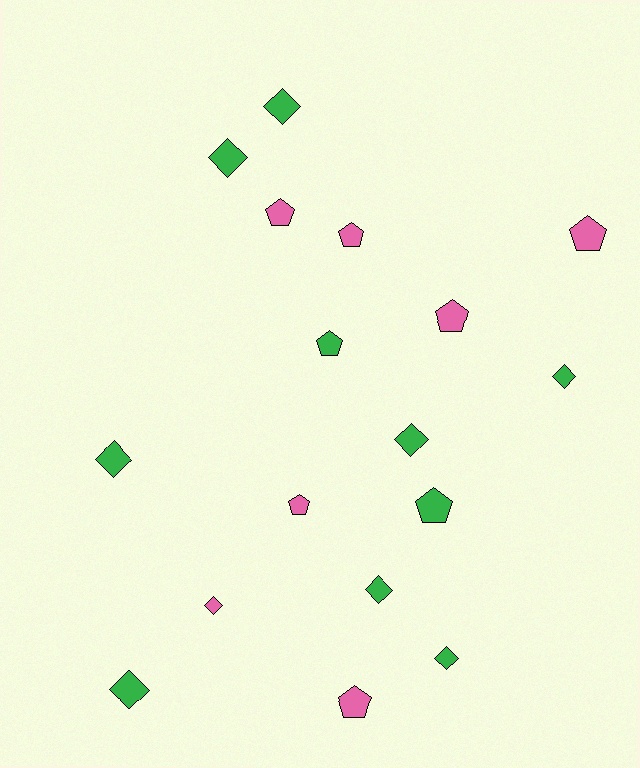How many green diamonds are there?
There are 8 green diamonds.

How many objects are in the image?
There are 17 objects.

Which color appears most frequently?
Green, with 10 objects.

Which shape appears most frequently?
Diamond, with 9 objects.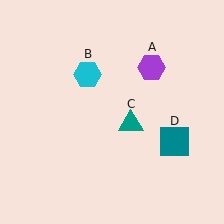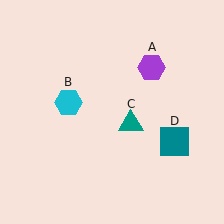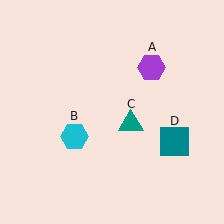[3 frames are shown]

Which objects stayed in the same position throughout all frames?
Purple hexagon (object A) and teal triangle (object C) and teal square (object D) remained stationary.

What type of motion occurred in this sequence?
The cyan hexagon (object B) rotated counterclockwise around the center of the scene.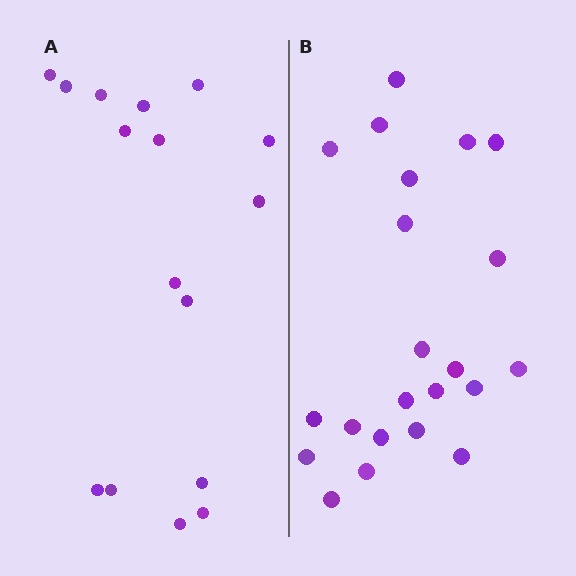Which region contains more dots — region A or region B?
Region B (the right region) has more dots.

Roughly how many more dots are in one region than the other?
Region B has about 6 more dots than region A.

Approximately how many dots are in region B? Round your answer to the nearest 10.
About 20 dots. (The exact count is 22, which rounds to 20.)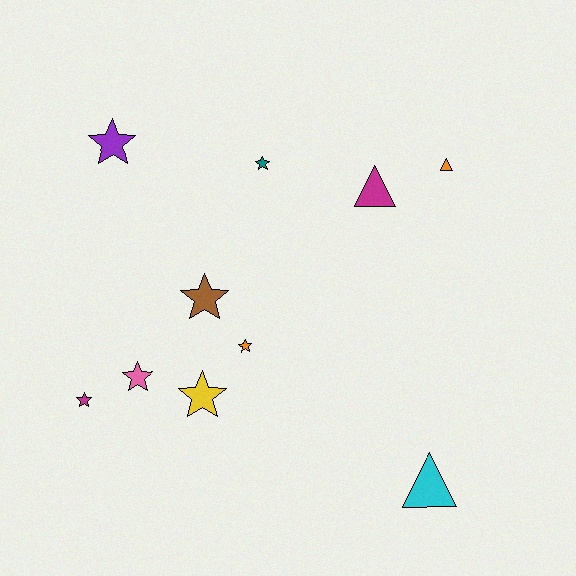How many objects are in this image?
There are 10 objects.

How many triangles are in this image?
There are 3 triangles.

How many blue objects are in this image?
There are no blue objects.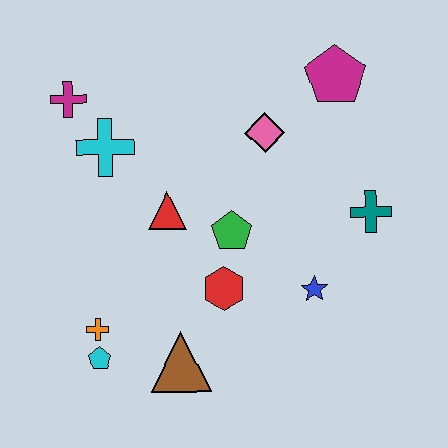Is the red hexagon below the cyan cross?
Yes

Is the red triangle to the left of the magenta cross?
No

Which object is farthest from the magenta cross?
The teal cross is farthest from the magenta cross.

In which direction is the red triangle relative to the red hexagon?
The red triangle is above the red hexagon.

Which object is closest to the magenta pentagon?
The pink diamond is closest to the magenta pentagon.